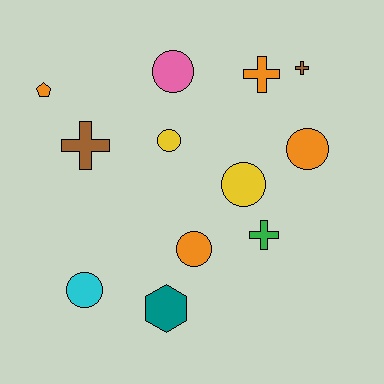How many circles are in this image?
There are 6 circles.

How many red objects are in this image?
There are no red objects.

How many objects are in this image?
There are 12 objects.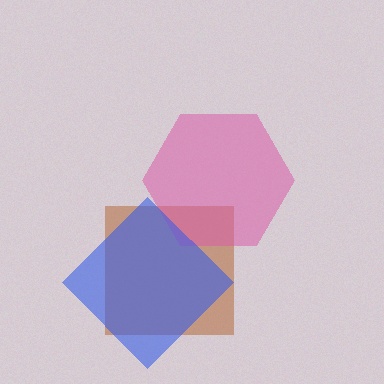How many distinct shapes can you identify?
There are 3 distinct shapes: a brown square, a pink hexagon, a blue diamond.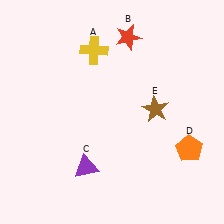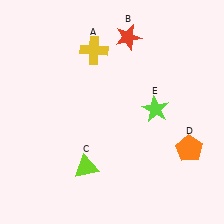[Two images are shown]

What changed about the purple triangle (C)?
In Image 1, C is purple. In Image 2, it changed to lime.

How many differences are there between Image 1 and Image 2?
There are 2 differences between the two images.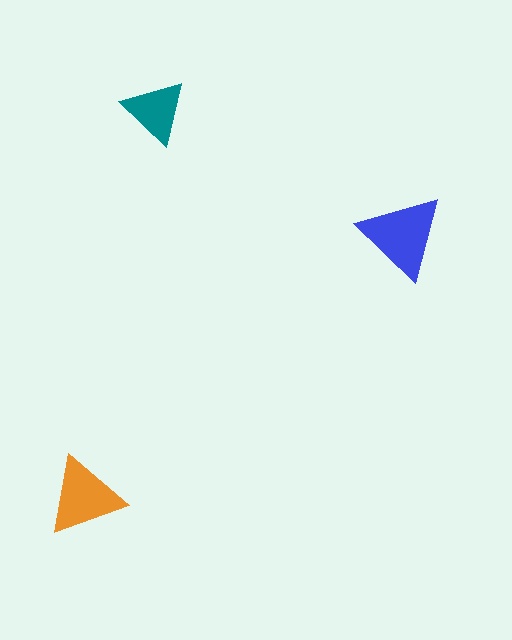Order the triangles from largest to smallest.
the blue one, the orange one, the teal one.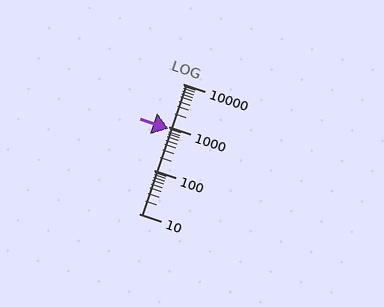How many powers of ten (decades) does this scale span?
The scale spans 3 decades, from 10 to 10000.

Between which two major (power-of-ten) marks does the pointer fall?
The pointer is between 100 and 1000.